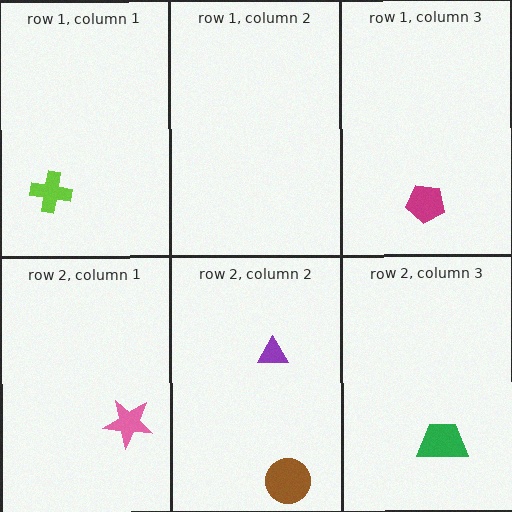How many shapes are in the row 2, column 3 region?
1.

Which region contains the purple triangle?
The row 2, column 2 region.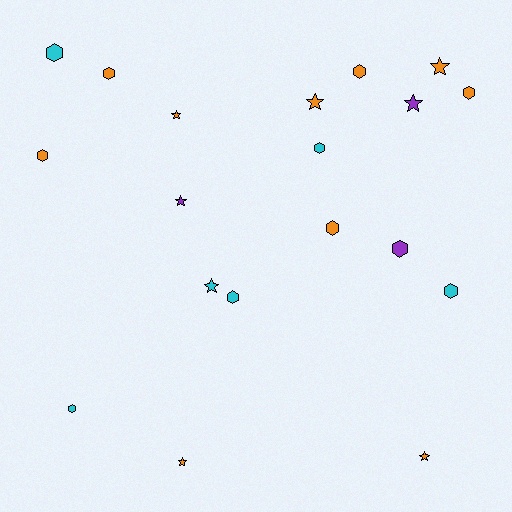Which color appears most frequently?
Orange, with 10 objects.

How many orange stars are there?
There are 5 orange stars.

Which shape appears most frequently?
Hexagon, with 11 objects.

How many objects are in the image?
There are 19 objects.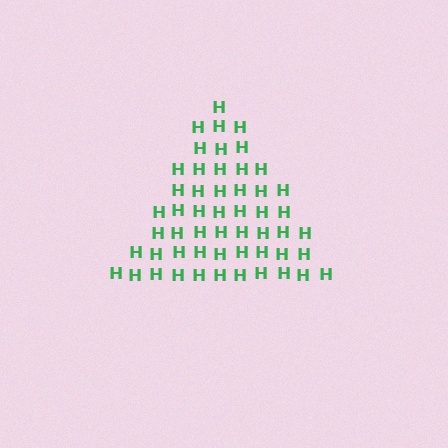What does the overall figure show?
The overall figure shows a triangle.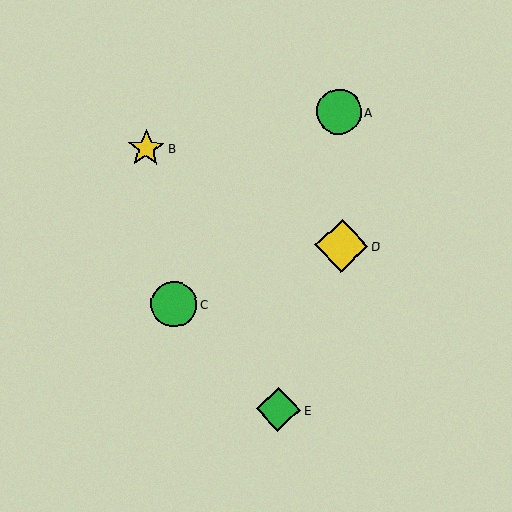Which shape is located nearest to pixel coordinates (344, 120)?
The green circle (labeled A) at (339, 112) is nearest to that location.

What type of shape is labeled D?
Shape D is a yellow diamond.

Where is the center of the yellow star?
The center of the yellow star is at (146, 148).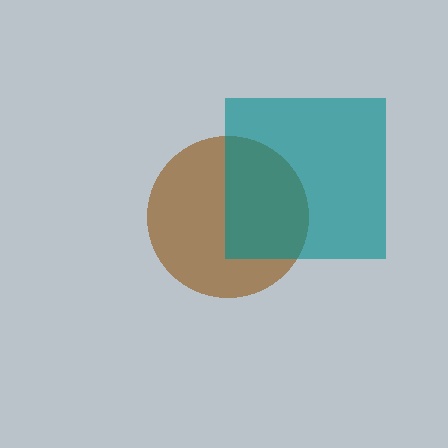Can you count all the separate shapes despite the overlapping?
Yes, there are 2 separate shapes.